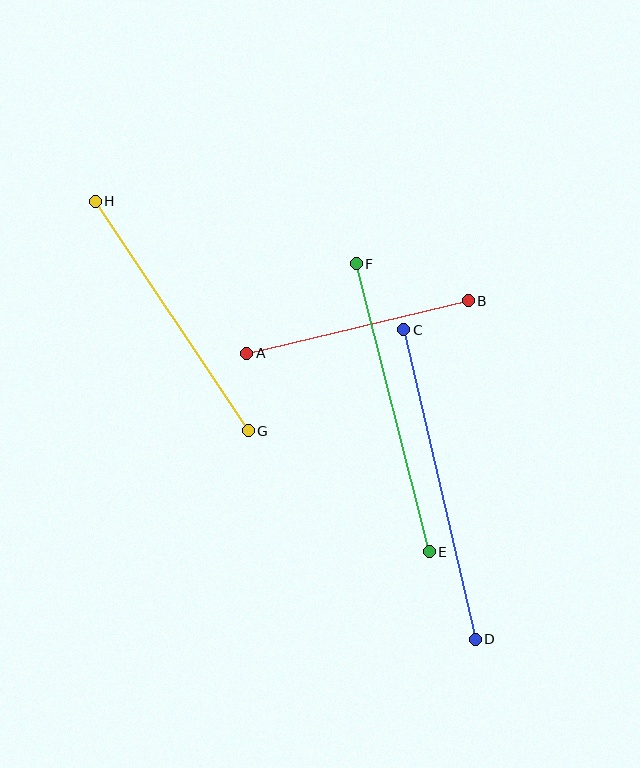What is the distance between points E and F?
The distance is approximately 297 pixels.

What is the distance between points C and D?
The distance is approximately 317 pixels.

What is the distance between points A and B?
The distance is approximately 227 pixels.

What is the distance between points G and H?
The distance is approximately 276 pixels.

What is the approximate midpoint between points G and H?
The midpoint is at approximately (172, 316) pixels.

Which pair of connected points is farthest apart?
Points C and D are farthest apart.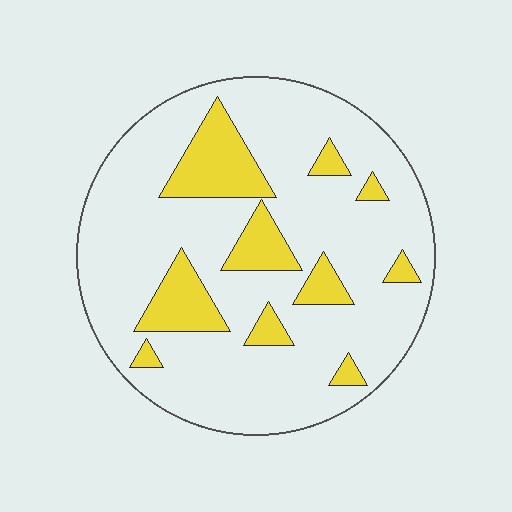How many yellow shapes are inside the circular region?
10.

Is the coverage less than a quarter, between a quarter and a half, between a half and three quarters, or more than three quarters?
Less than a quarter.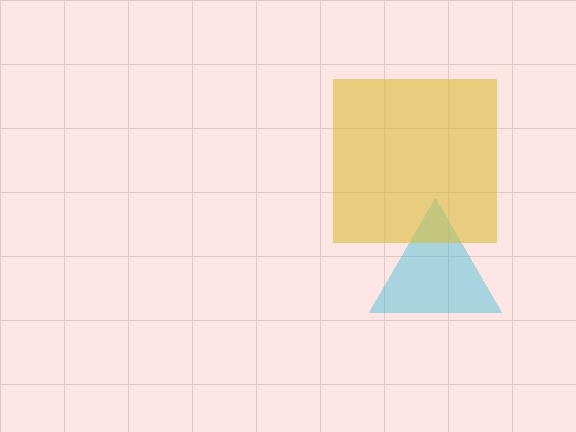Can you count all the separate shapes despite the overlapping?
Yes, there are 2 separate shapes.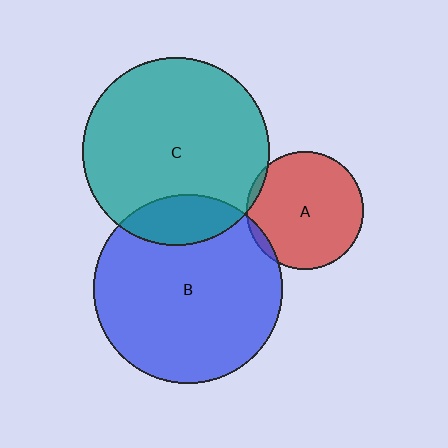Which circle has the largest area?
Circle B (blue).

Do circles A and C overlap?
Yes.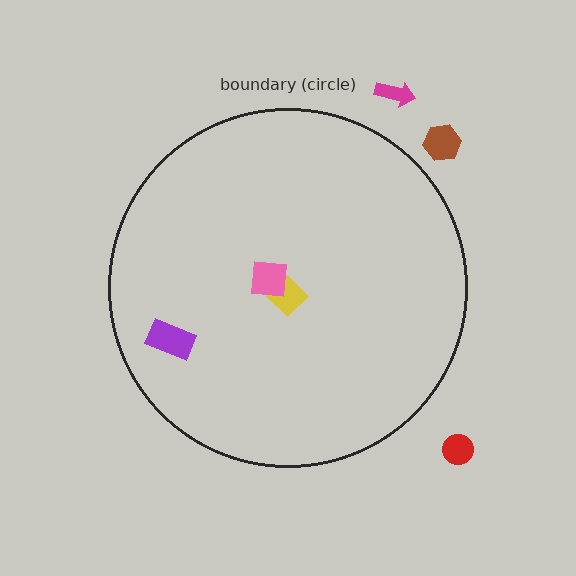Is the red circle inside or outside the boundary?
Outside.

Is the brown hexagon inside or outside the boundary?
Outside.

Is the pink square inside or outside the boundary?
Inside.